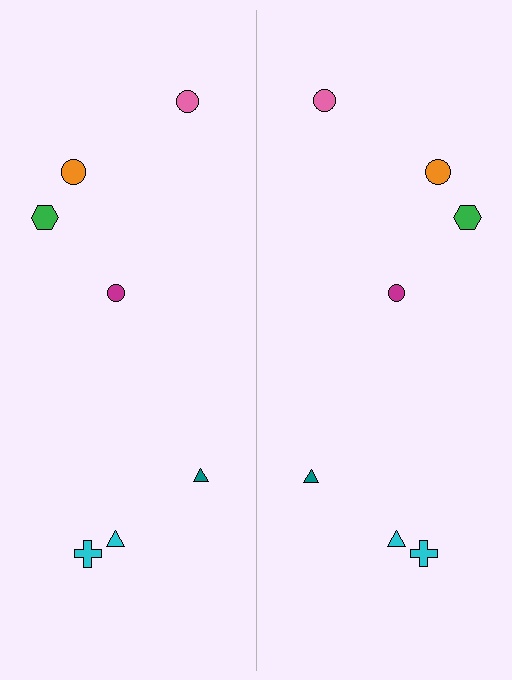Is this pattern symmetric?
Yes, this pattern has bilateral (reflection) symmetry.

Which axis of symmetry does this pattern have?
The pattern has a vertical axis of symmetry running through the center of the image.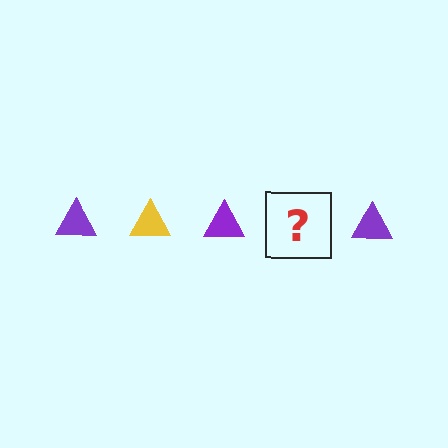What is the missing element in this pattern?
The missing element is a yellow triangle.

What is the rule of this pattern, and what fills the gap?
The rule is that the pattern cycles through purple, yellow triangles. The gap should be filled with a yellow triangle.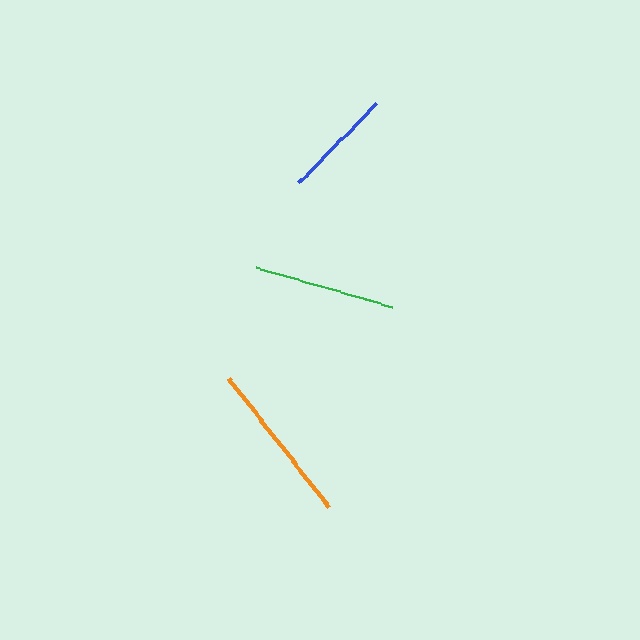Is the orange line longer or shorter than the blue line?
The orange line is longer than the blue line.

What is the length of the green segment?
The green segment is approximately 141 pixels long.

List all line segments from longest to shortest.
From longest to shortest: orange, green, blue.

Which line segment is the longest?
The orange line is the longest at approximately 164 pixels.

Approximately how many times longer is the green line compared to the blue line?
The green line is approximately 1.3 times the length of the blue line.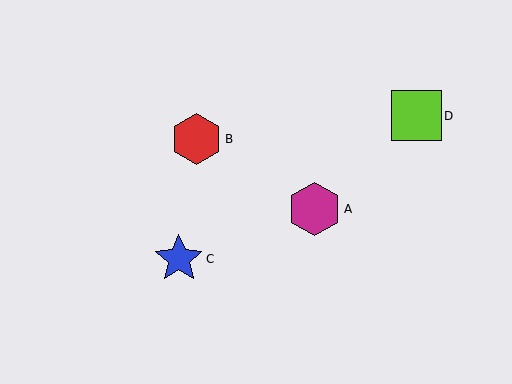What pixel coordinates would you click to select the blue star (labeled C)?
Click at (179, 259) to select the blue star C.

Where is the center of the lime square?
The center of the lime square is at (416, 116).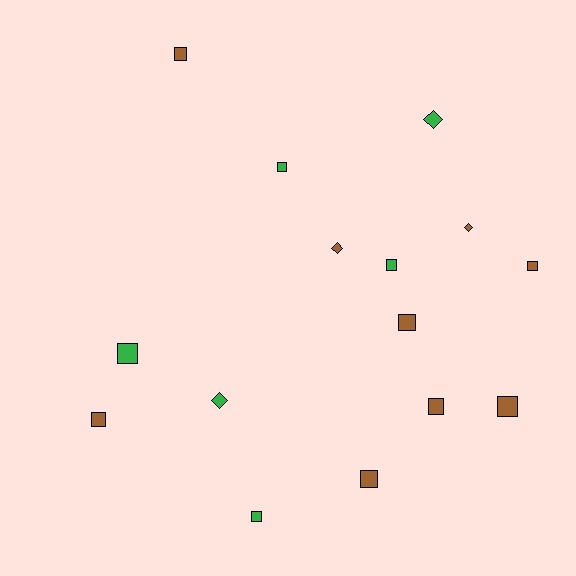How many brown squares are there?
There are 7 brown squares.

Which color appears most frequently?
Brown, with 9 objects.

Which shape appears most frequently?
Square, with 11 objects.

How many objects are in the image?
There are 15 objects.